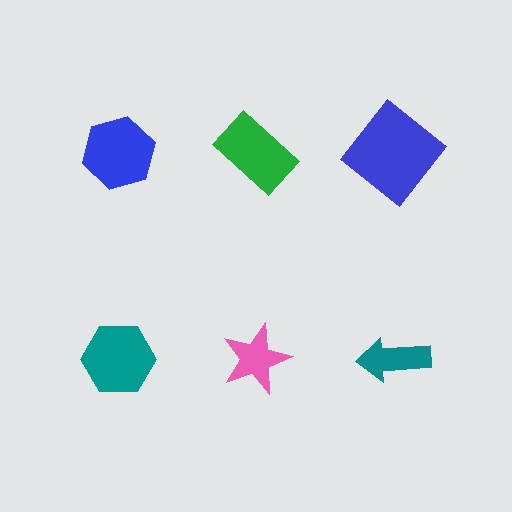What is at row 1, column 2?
A green rectangle.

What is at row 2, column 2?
A pink star.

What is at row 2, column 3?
A teal arrow.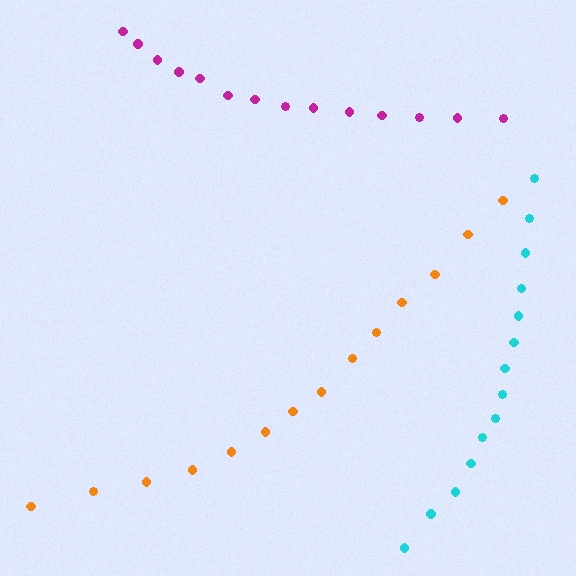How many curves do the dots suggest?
There are 3 distinct paths.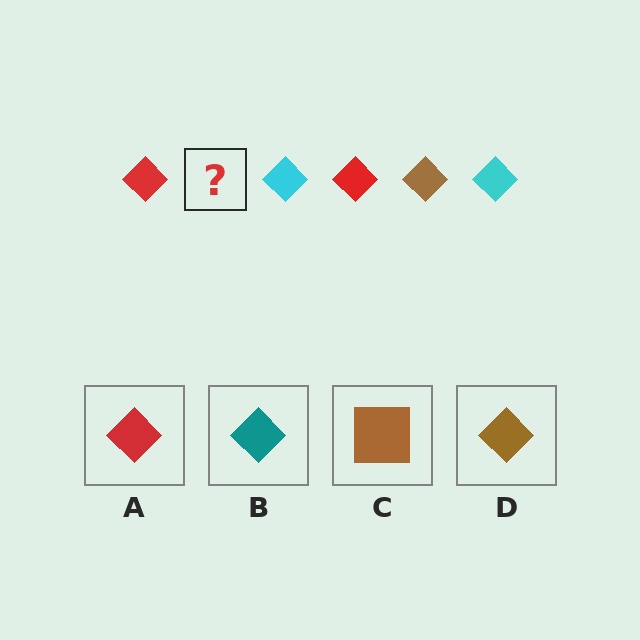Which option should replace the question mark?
Option D.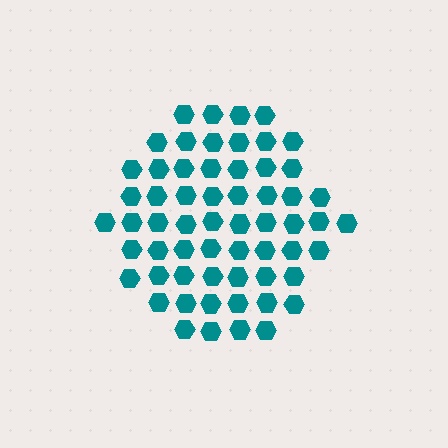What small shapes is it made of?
It is made of small hexagons.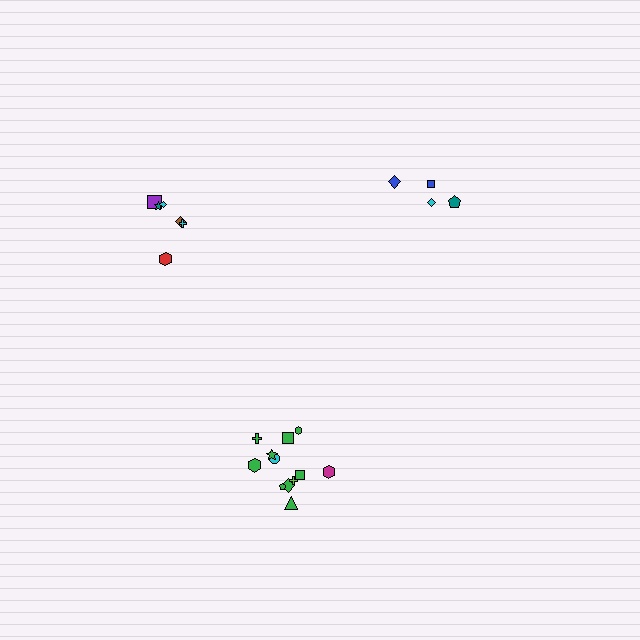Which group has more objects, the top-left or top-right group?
The top-left group.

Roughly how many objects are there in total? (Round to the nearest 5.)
Roughly 20 objects in total.